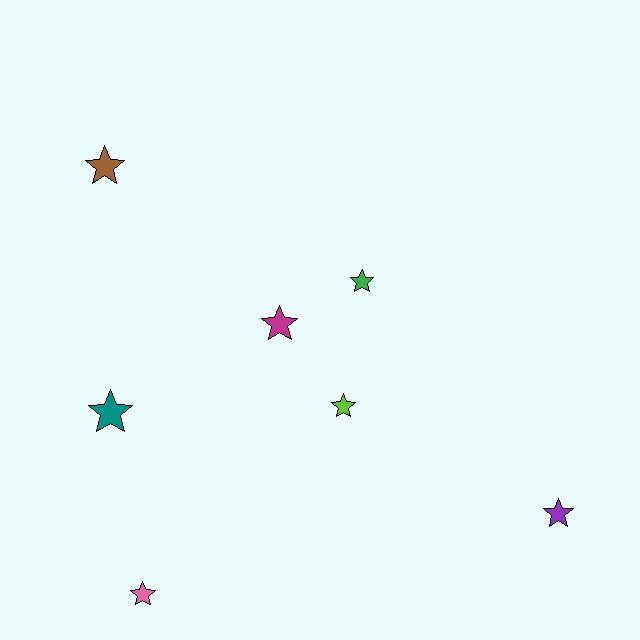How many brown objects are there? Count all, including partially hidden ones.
There is 1 brown object.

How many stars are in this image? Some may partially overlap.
There are 7 stars.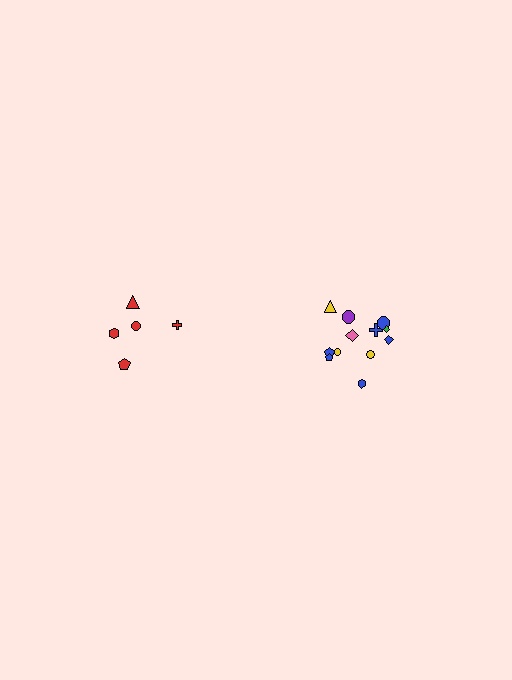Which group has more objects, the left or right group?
The right group.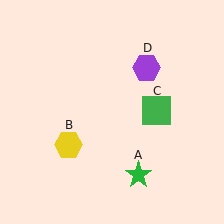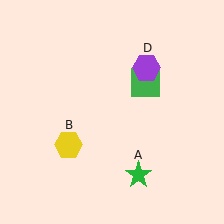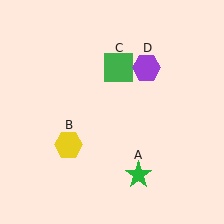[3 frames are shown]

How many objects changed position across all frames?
1 object changed position: green square (object C).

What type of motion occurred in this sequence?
The green square (object C) rotated counterclockwise around the center of the scene.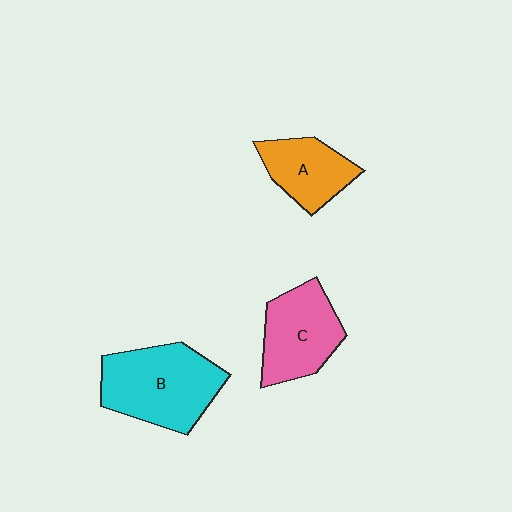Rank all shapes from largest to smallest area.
From largest to smallest: B (cyan), C (pink), A (orange).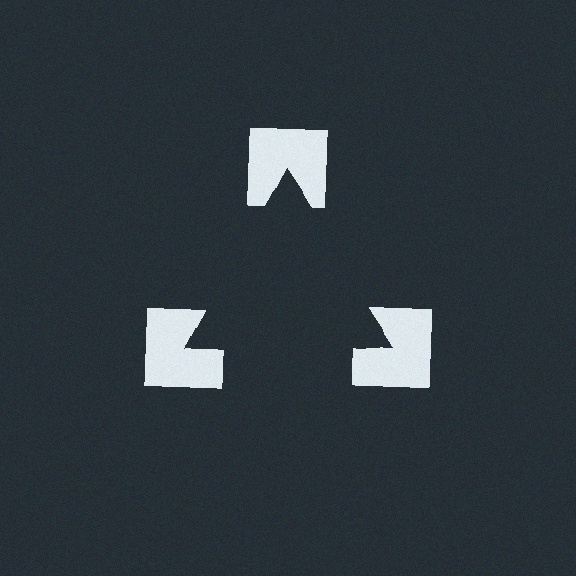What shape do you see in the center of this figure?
An illusory triangle — its edges are inferred from the aligned wedge cuts in the notched squares, not physically drawn.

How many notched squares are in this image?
There are 3 — one at each vertex of the illusory triangle.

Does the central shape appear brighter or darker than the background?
It typically appears slightly darker than the background, even though no actual brightness change is drawn.